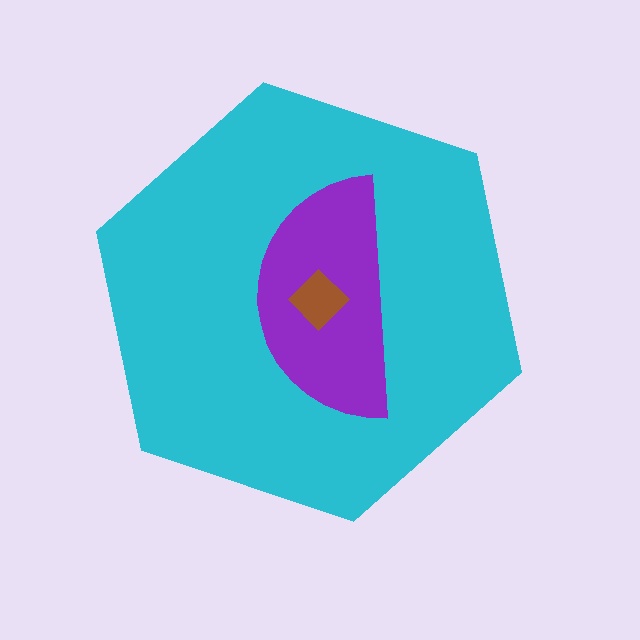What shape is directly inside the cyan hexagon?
The purple semicircle.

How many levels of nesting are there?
3.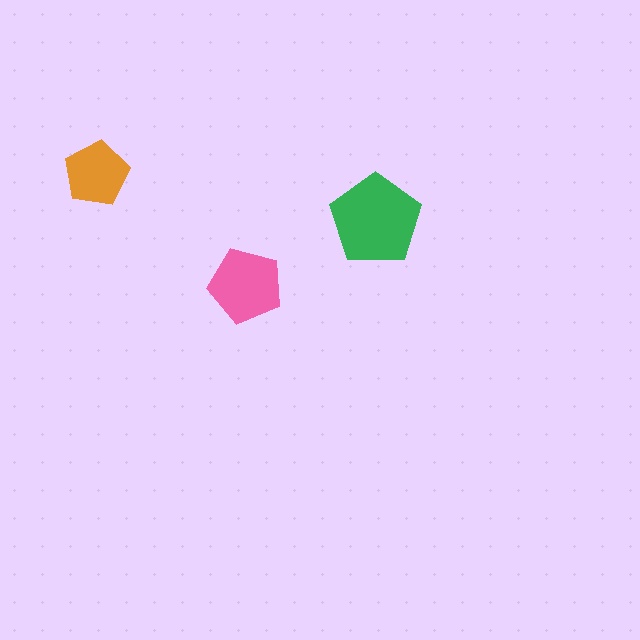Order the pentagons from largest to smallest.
the green one, the pink one, the orange one.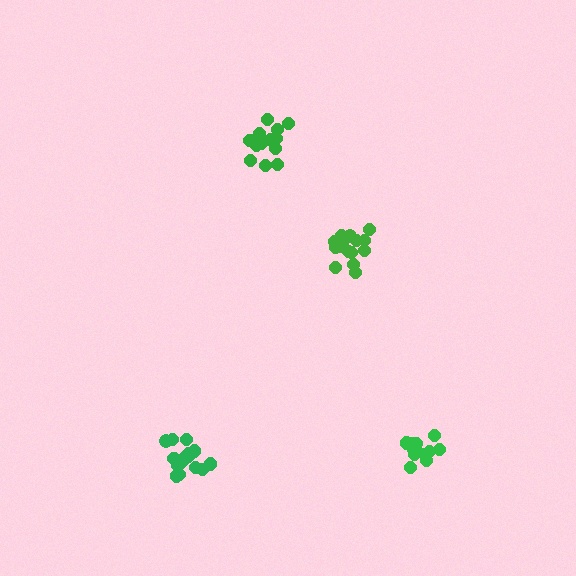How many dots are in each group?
Group 1: 15 dots, Group 2: 15 dots, Group 3: 14 dots, Group 4: 13 dots (57 total).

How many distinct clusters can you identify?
There are 4 distinct clusters.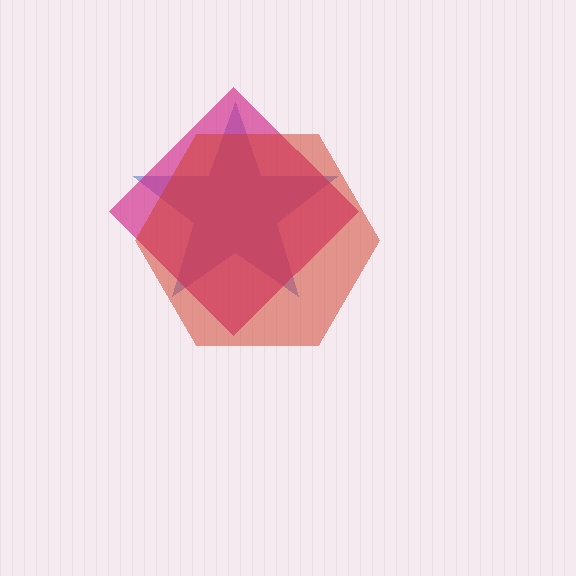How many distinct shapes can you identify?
There are 3 distinct shapes: a blue star, a magenta diamond, a red hexagon.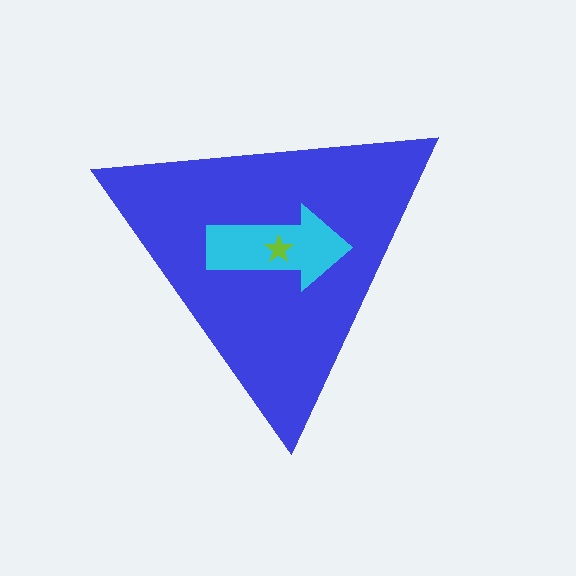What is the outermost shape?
The blue triangle.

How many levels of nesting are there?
3.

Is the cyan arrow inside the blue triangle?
Yes.